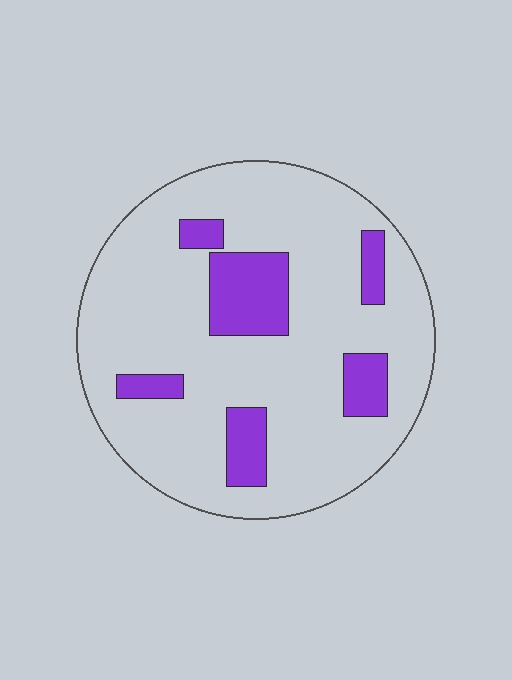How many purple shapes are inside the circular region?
6.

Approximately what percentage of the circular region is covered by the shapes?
Approximately 15%.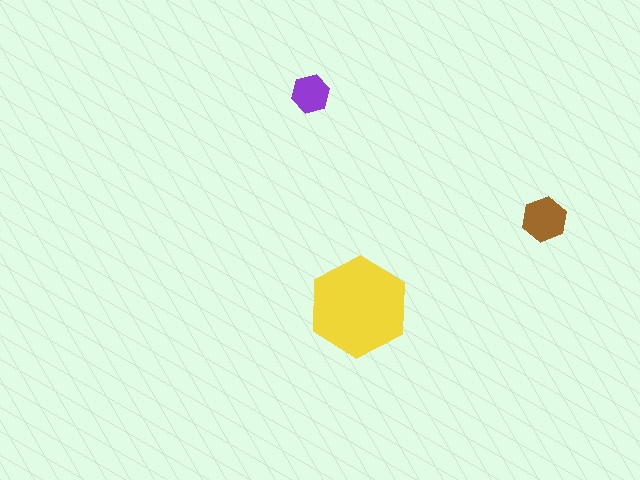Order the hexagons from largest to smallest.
the yellow one, the brown one, the purple one.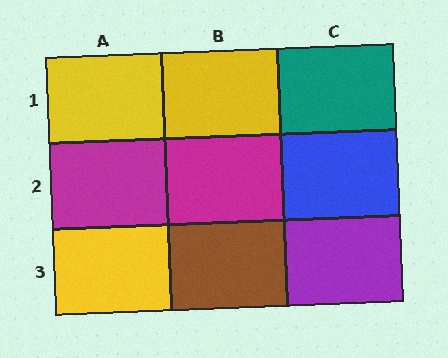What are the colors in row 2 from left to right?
Magenta, magenta, blue.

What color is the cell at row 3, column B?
Brown.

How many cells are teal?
1 cell is teal.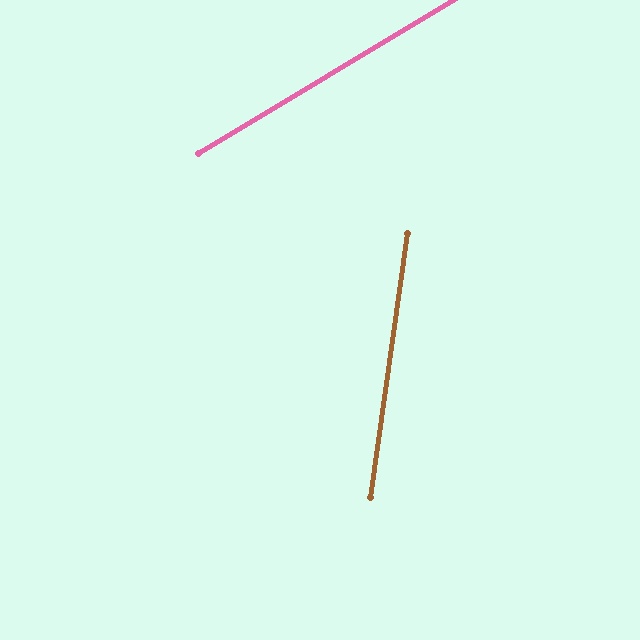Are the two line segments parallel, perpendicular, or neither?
Neither parallel nor perpendicular — they differ by about 51°.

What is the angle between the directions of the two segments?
Approximately 51 degrees.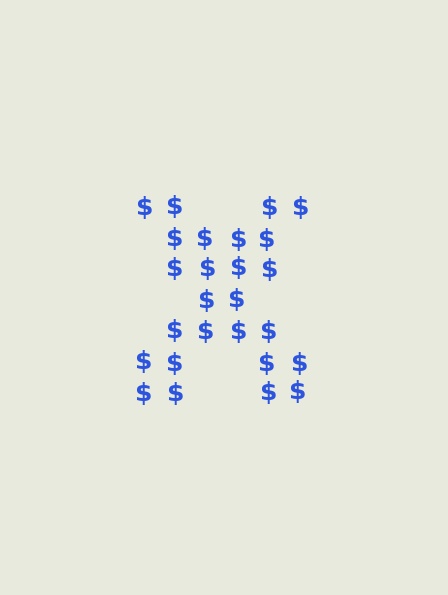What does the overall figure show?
The overall figure shows the letter X.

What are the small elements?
The small elements are dollar signs.